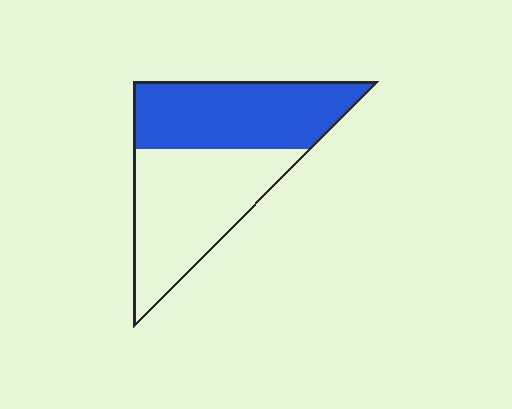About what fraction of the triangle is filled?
About one half (1/2).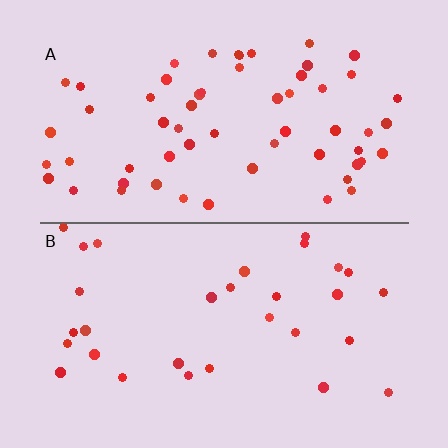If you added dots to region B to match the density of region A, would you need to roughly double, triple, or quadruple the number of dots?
Approximately double.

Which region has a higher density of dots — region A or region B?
A (the top).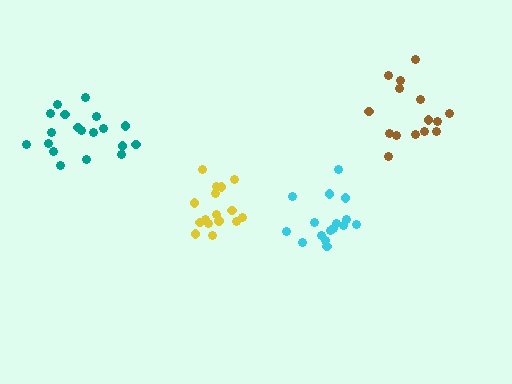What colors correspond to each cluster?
The clusters are colored: teal, cyan, yellow, brown.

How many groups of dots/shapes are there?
There are 4 groups.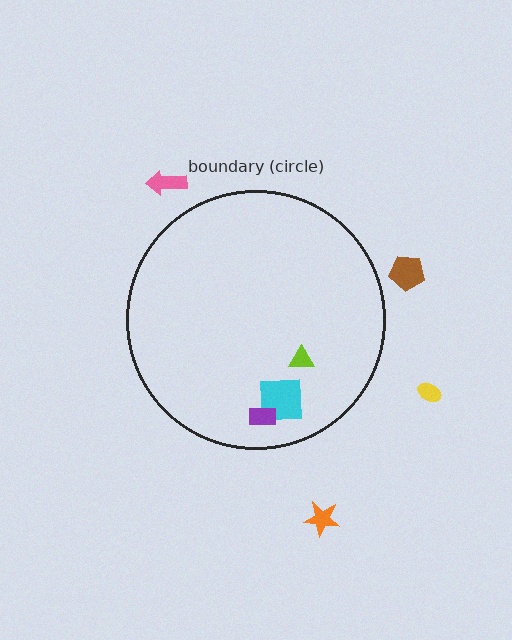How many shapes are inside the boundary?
3 inside, 4 outside.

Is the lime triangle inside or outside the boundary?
Inside.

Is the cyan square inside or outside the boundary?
Inside.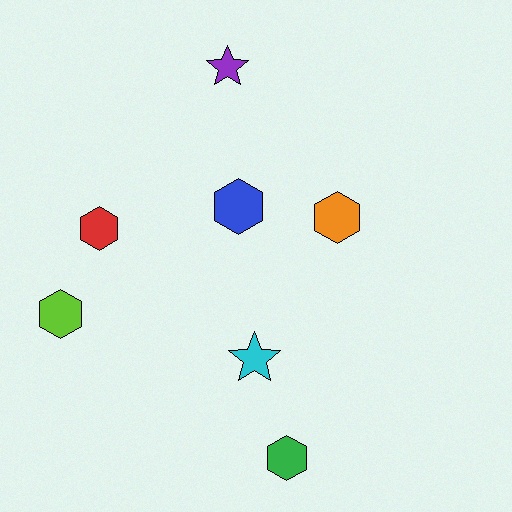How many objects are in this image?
There are 7 objects.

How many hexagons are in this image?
There are 5 hexagons.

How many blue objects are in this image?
There is 1 blue object.